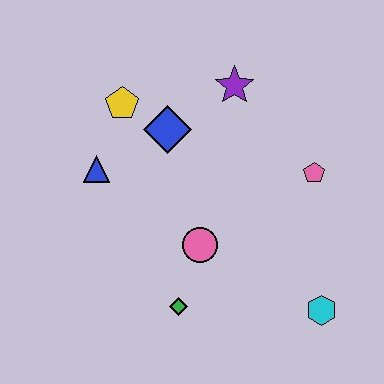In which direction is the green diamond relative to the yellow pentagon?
The green diamond is below the yellow pentagon.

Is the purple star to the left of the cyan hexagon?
Yes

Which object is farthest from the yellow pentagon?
The cyan hexagon is farthest from the yellow pentagon.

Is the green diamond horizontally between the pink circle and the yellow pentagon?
Yes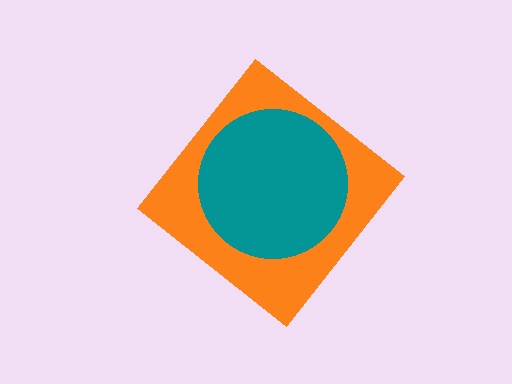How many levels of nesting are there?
2.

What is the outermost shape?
The orange diamond.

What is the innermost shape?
The teal circle.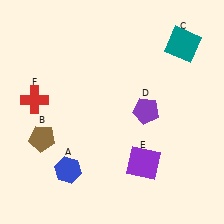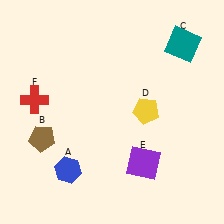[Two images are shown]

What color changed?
The pentagon (D) changed from purple in Image 1 to yellow in Image 2.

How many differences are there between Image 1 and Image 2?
There is 1 difference between the two images.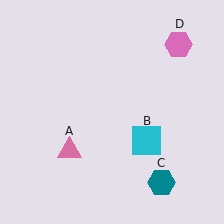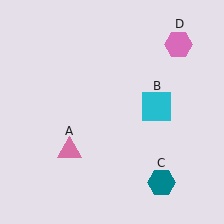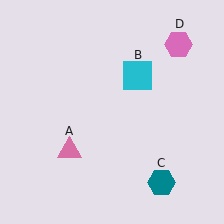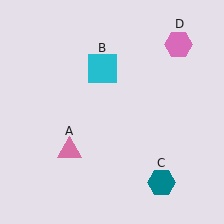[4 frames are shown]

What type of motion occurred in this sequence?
The cyan square (object B) rotated counterclockwise around the center of the scene.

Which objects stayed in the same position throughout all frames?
Pink triangle (object A) and teal hexagon (object C) and pink hexagon (object D) remained stationary.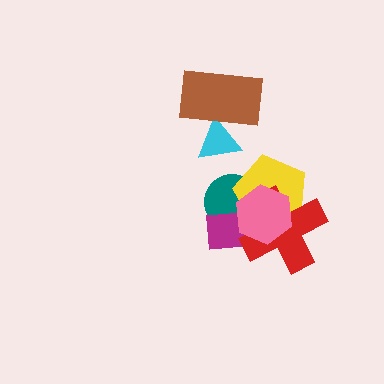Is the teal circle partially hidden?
Yes, it is partially covered by another shape.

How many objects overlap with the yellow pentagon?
4 objects overlap with the yellow pentagon.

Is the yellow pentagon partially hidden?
Yes, it is partially covered by another shape.